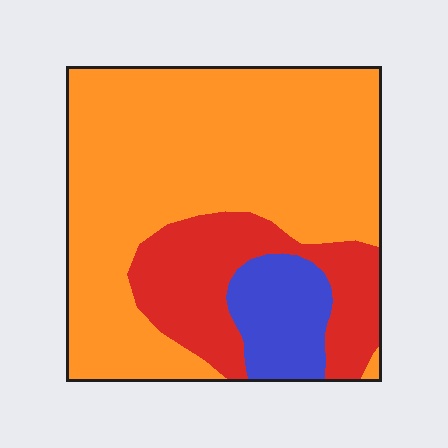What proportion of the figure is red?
Red covers around 25% of the figure.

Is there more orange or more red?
Orange.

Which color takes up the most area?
Orange, at roughly 65%.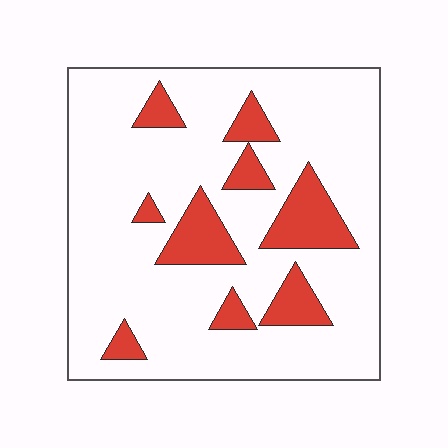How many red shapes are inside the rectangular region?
9.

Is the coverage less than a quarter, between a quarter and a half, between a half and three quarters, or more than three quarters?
Less than a quarter.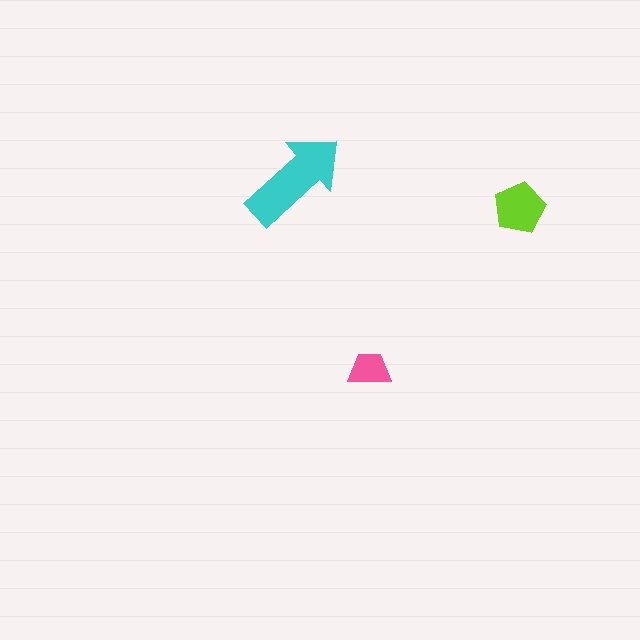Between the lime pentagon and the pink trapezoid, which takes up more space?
The lime pentagon.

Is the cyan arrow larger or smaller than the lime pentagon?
Larger.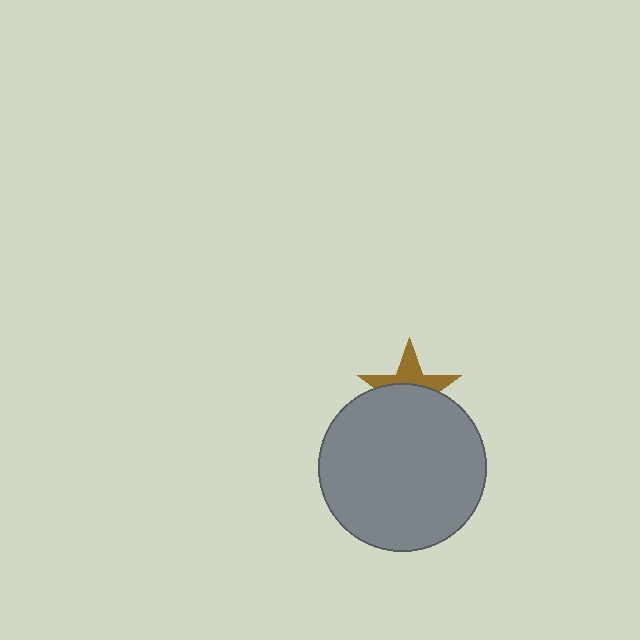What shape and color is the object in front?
The object in front is a gray circle.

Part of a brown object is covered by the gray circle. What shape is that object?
It is a star.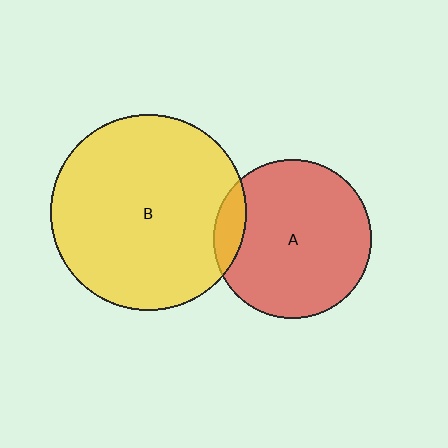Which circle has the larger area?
Circle B (yellow).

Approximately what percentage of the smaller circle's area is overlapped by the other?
Approximately 10%.